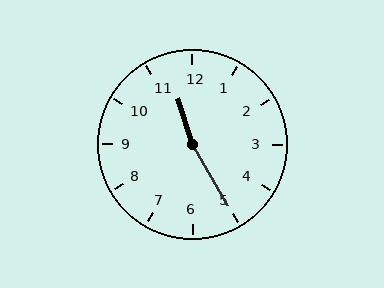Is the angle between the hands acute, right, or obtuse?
It is obtuse.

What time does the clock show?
11:25.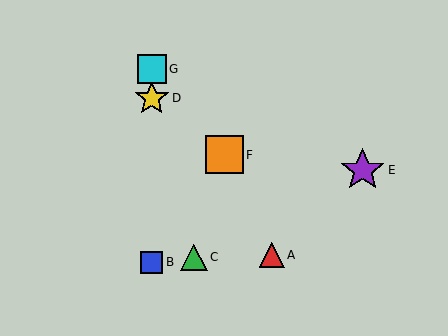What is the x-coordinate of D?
Object D is at x≈152.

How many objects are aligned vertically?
3 objects (B, D, G) are aligned vertically.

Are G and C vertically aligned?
No, G is at x≈152 and C is at x≈194.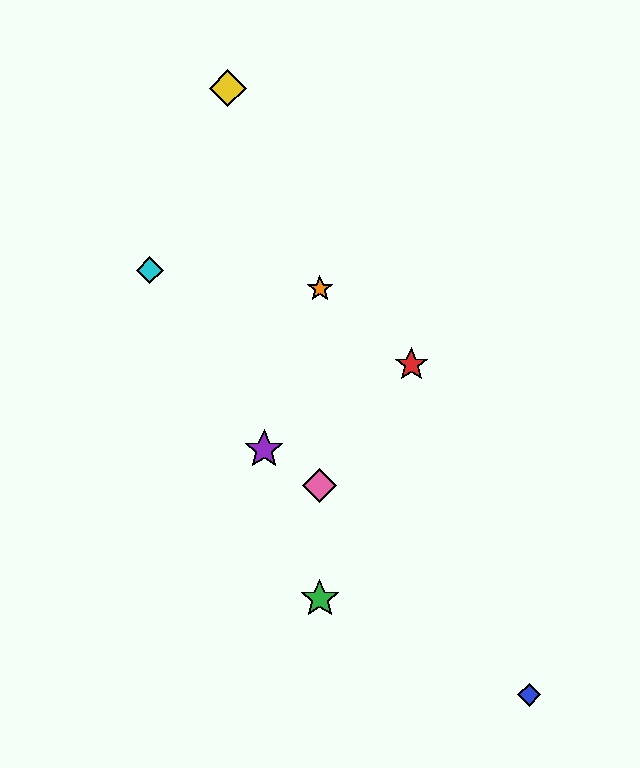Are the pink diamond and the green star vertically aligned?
Yes, both are at x≈320.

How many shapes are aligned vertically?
3 shapes (the green star, the orange star, the pink diamond) are aligned vertically.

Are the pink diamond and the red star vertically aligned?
No, the pink diamond is at x≈320 and the red star is at x≈411.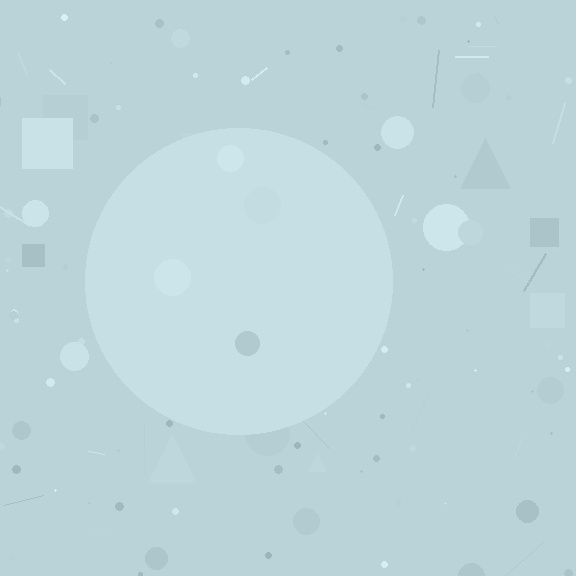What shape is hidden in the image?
A circle is hidden in the image.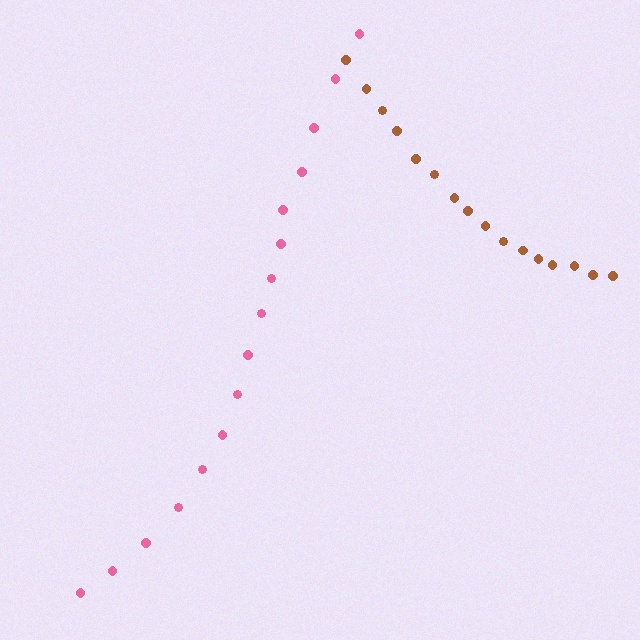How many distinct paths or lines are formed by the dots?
There are 2 distinct paths.